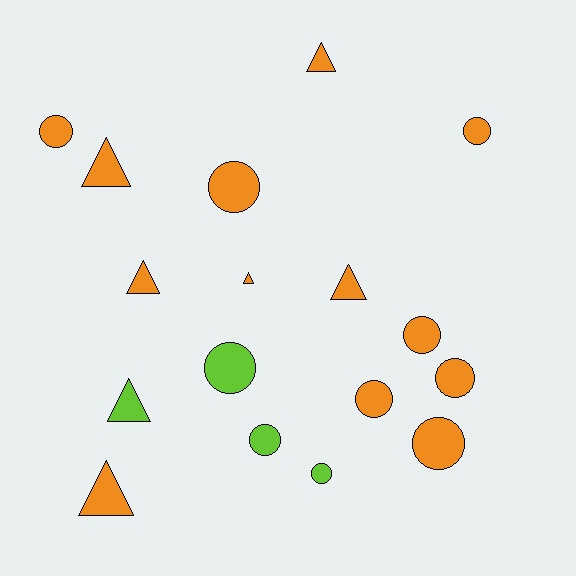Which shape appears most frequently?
Circle, with 10 objects.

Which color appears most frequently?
Orange, with 13 objects.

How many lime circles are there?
There are 3 lime circles.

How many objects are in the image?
There are 17 objects.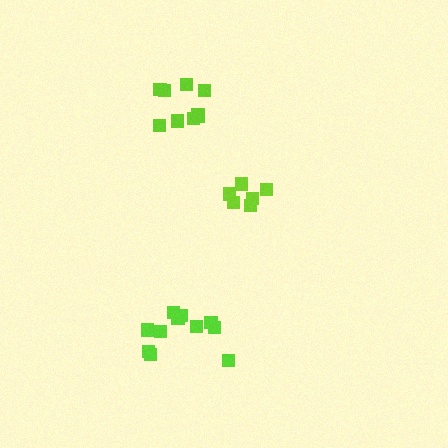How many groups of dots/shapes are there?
There are 3 groups.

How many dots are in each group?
Group 1: 9 dots, Group 2: 11 dots, Group 3: 6 dots (26 total).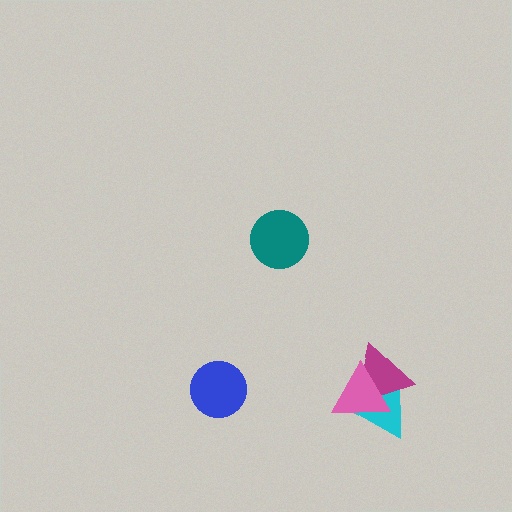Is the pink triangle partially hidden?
No, no other shape covers it.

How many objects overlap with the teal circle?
0 objects overlap with the teal circle.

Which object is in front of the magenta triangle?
The pink triangle is in front of the magenta triangle.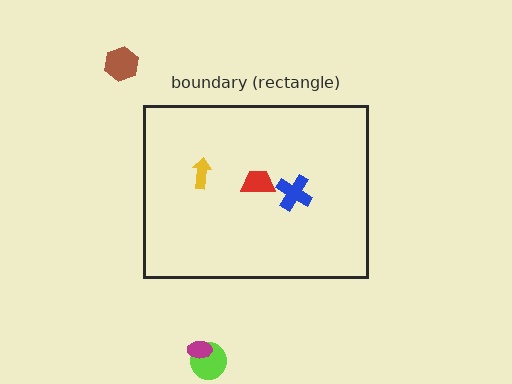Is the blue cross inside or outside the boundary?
Inside.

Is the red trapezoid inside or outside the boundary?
Inside.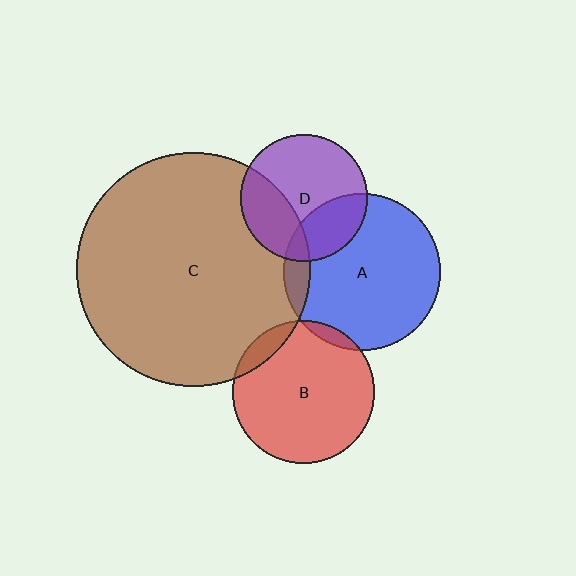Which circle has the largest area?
Circle C (brown).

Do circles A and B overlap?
Yes.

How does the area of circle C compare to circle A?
Approximately 2.2 times.